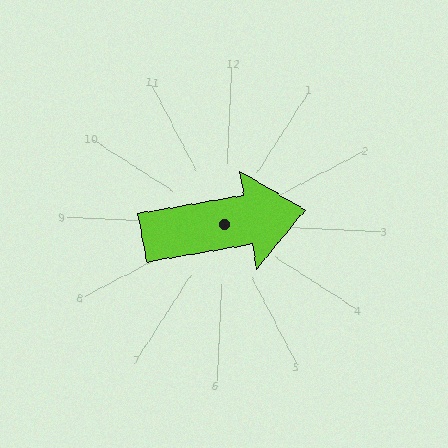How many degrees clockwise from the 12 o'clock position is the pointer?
Approximately 78 degrees.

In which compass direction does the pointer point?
East.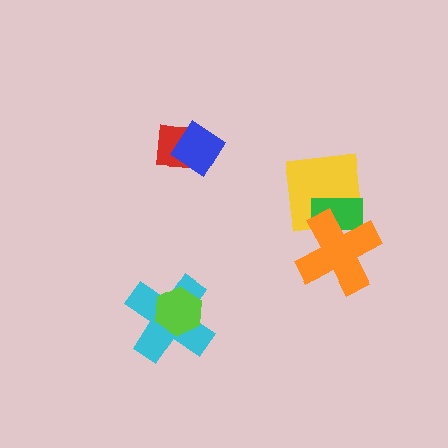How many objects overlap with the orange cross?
2 objects overlap with the orange cross.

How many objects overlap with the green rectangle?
2 objects overlap with the green rectangle.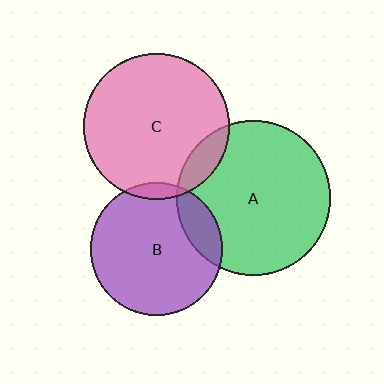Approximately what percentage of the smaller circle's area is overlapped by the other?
Approximately 15%.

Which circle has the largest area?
Circle A (green).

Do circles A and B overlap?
Yes.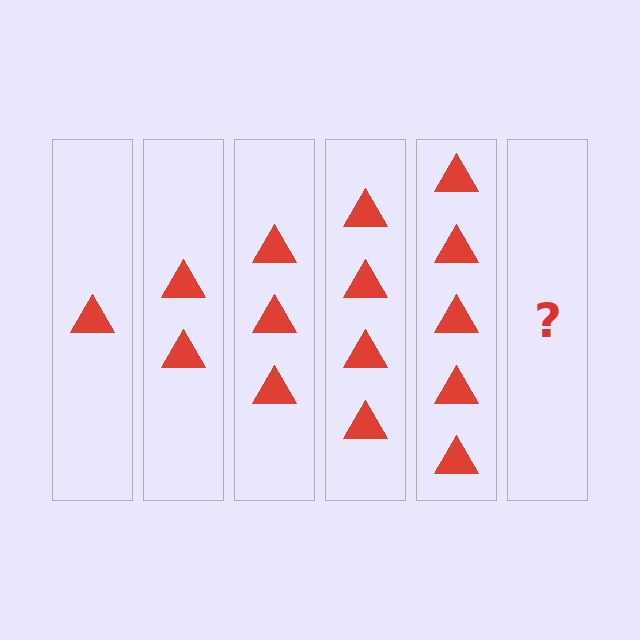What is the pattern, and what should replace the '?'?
The pattern is that each step adds one more triangle. The '?' should be 6 triangles.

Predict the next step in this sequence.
The next step is 6 triangles.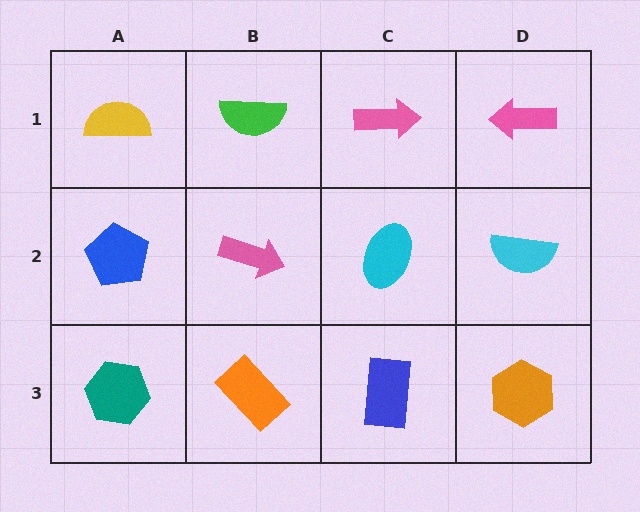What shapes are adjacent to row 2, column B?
A green semicircle (row 1, column B), an orange rectangle (row 3, column B), a blue pentagon (row 2, column A), a cyan ellipse (row 2, column C).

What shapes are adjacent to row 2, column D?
A pink arrow (row 1, column D), an orange hexagon (row 3, column D), a cyan ellipse (row 2, column C).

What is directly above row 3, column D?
A cyan semicircle.